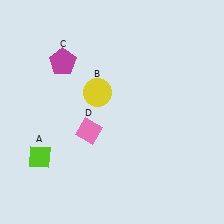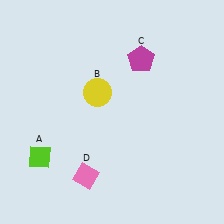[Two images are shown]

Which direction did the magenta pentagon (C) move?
The magenta pentagon (C) moved right.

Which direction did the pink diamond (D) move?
The pink diamond (D) moved down.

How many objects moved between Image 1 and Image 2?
2 objects moved between the two images.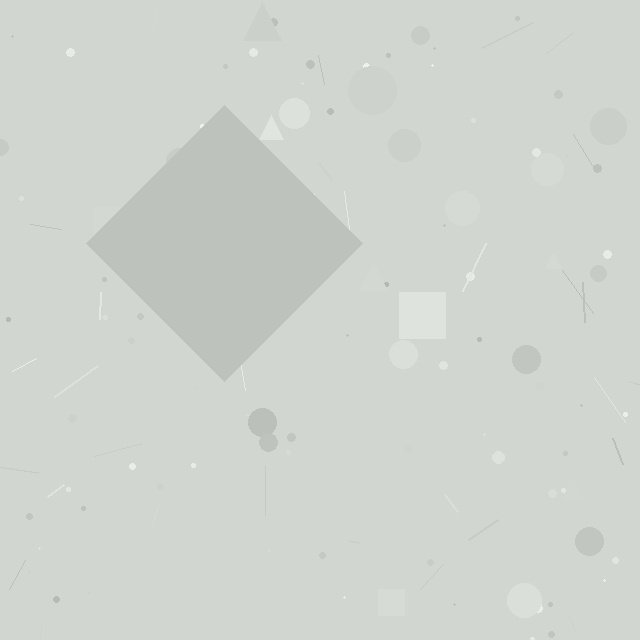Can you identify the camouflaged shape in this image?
The camouflaged shape is a diamond.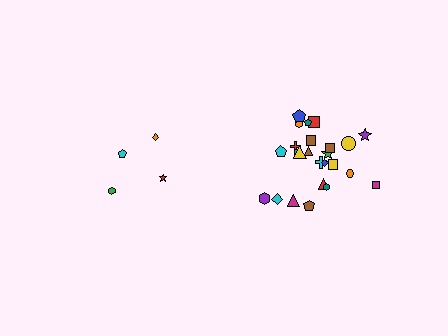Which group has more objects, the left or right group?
The right group.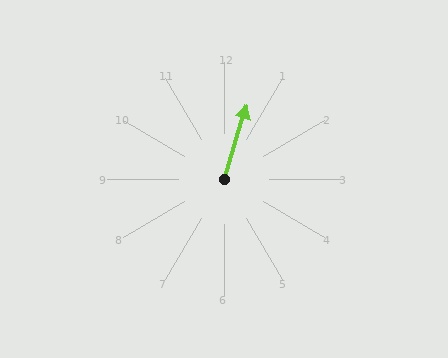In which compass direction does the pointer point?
North.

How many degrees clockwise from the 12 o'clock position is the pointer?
Approximately 17 degrees.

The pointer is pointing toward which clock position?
Roughly 1 o'clock.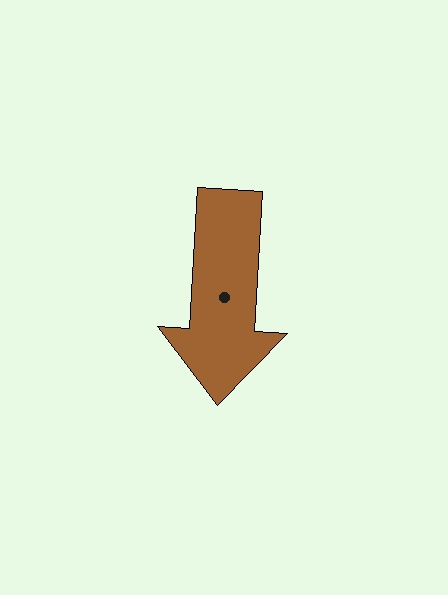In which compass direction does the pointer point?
South.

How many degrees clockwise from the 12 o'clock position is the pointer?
Approximately 183 degrees.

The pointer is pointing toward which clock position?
Roughly 6 o'clock.